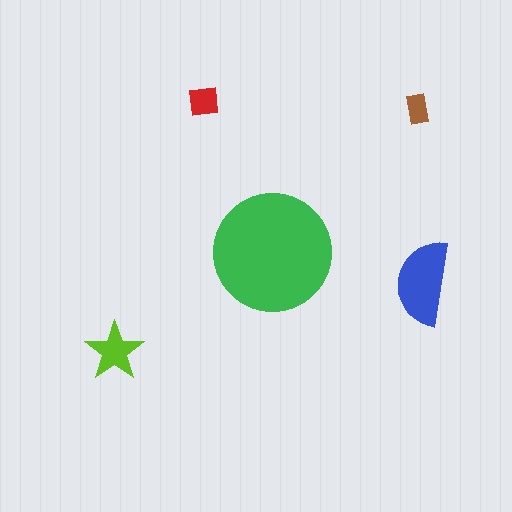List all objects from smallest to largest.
The brown rectangle, the red square, the lime star, the blue semicircle, the green circle.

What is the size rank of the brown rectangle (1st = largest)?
5th.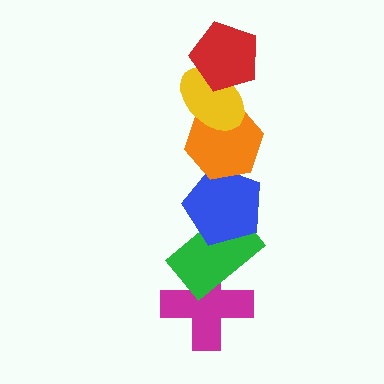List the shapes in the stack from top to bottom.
From top to bottom: the red pentagon, the yellow ellipse, the orange hexagon, the blue pentagon, the green rectangle, the magenta cross.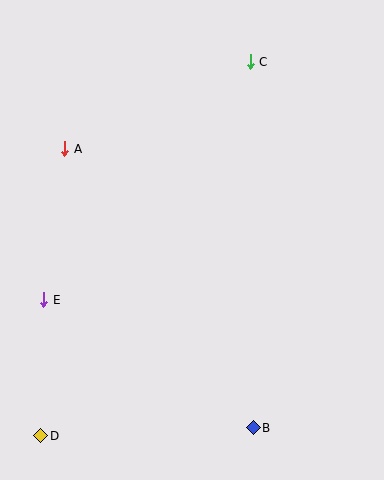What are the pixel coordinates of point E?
Point E is at (44, 300).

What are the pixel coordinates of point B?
Point B is at (253, 428).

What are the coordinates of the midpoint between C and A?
The midpoint between C and A is at (158, 105).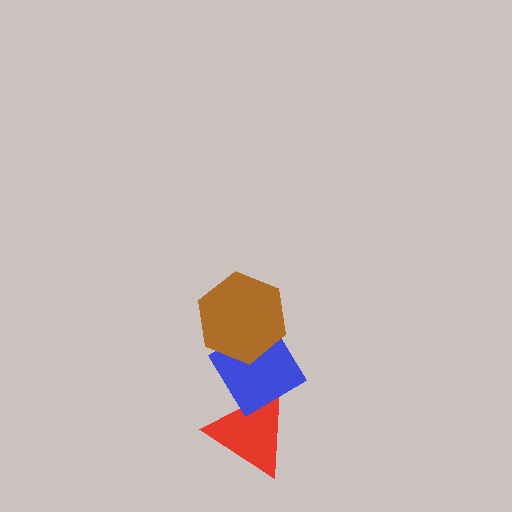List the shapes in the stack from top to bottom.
From top to bottom: the brown hexagon, the blue diamond, the red triangle.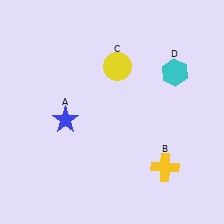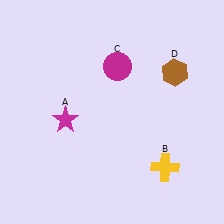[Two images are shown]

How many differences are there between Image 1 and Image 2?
There are 3 differences between the two images.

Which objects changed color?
A changed from blue to magenta. C changed from yellow to magenta. D changed from cyan to brown.